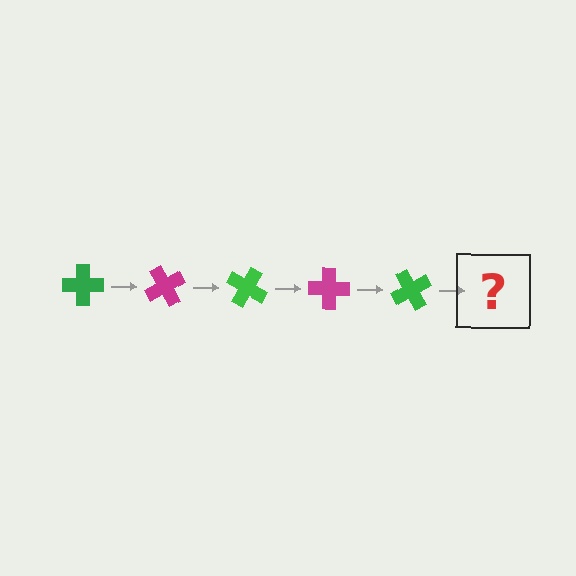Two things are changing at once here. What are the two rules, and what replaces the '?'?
The two rules are that it rotates 60 degrees each step and the color cycles through green and magenta. The '?' should be a magenta cross, rotated 300 degrees from the start.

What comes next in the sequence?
The next element should be a magenta cross, rotated 300 degrees from the start.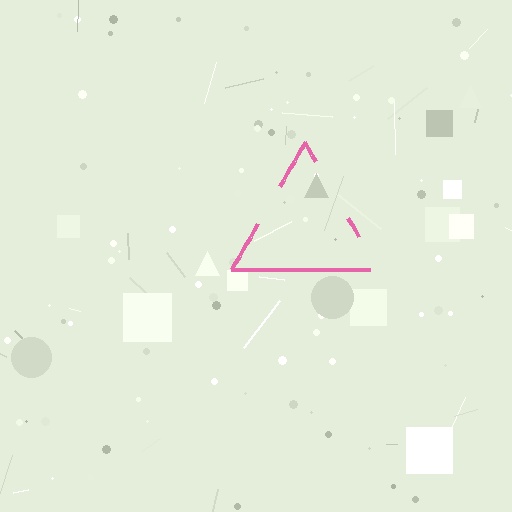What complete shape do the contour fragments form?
The contour fragments form a triangle.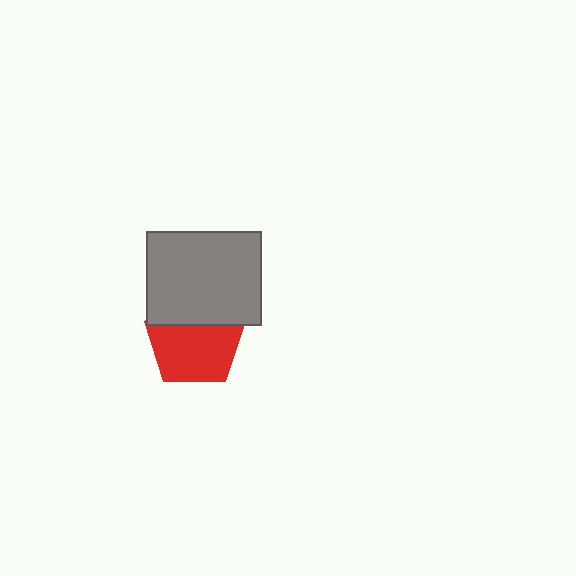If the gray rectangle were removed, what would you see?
You would see the complete red pentagon.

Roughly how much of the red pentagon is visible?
Most of it is visible (roughly 67%).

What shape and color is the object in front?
The object in front is a gray rectangle.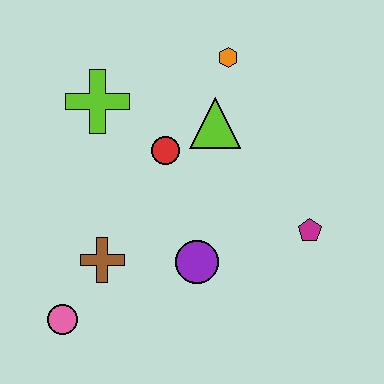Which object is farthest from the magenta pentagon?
The pink circle is farthest from the magenta pentagon.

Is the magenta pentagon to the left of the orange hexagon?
No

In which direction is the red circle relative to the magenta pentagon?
The red circle is to the left of the magenta pentagon.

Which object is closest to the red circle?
The lime triangle is closest to the red circle.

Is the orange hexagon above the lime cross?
Yes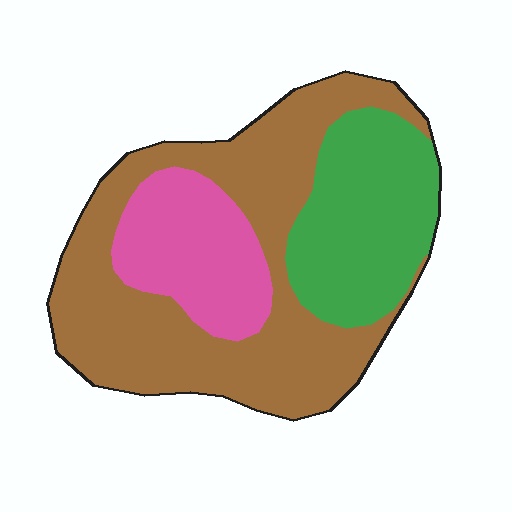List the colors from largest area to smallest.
From largest to smallest: brown, green, pink.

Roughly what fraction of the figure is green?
Green takes up between a sixth and a third of the figure.